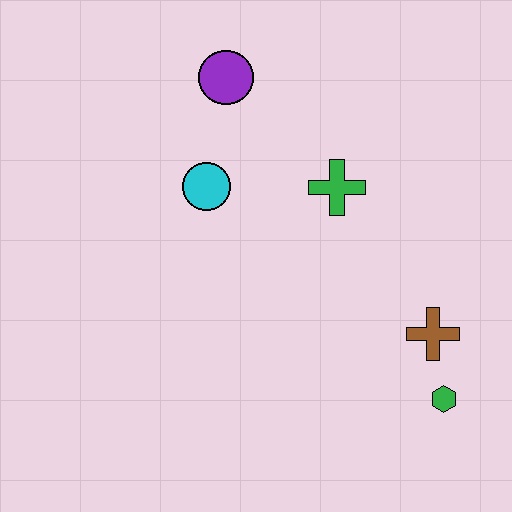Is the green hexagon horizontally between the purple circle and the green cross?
No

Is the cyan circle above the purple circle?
No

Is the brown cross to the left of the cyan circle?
No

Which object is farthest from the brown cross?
The purple circle is farthest from the brown cross.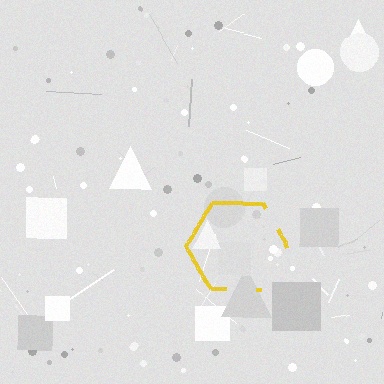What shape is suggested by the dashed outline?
The dashed outline suggests a hexagon.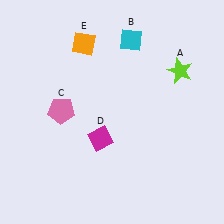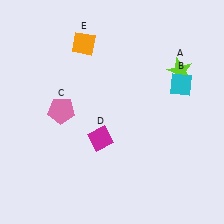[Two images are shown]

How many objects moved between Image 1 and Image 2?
1 object moved between the two images.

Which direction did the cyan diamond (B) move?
The cyan diamond (B) moved right.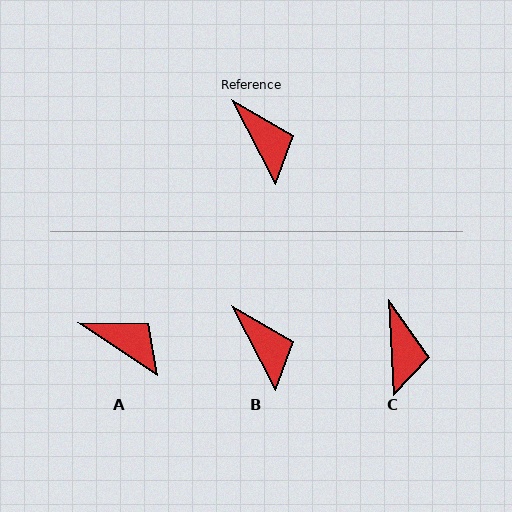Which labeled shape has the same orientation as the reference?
B.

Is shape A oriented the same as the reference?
No, it is off by about 30 degrees.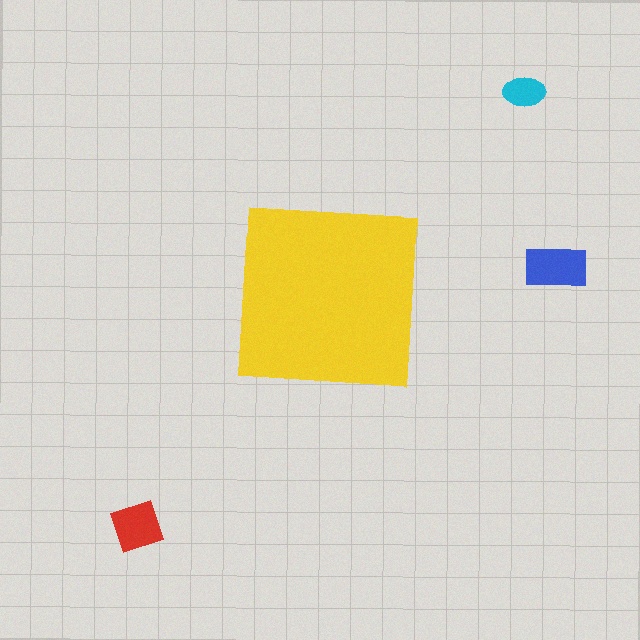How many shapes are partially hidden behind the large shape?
0 shapes are partially hidden.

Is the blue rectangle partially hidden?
No, the blue rectangle is fully visible.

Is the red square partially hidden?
No, the red square is fully visible.